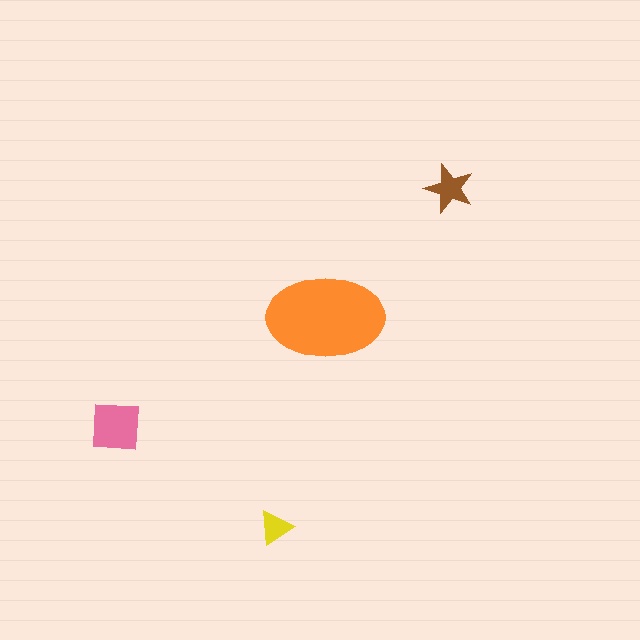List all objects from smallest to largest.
The yellow triangle, the brown star, the pink square, the orange ellipse.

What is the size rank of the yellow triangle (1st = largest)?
4th.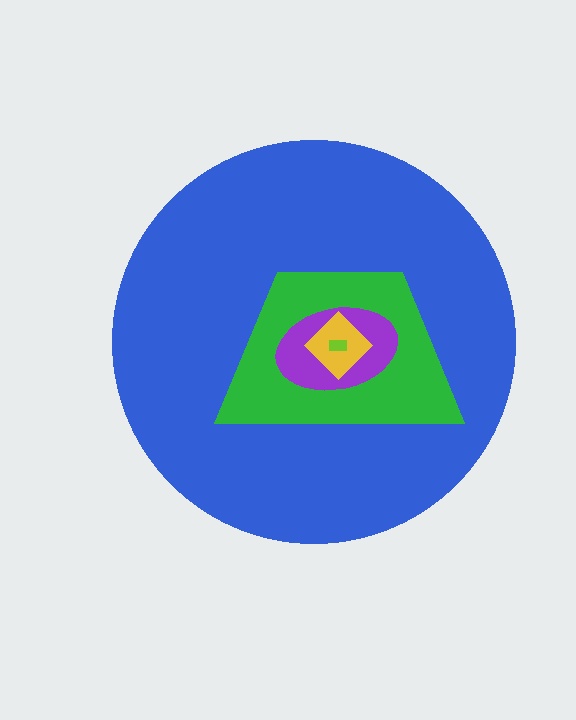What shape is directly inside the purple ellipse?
The yellow diamond.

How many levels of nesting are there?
5.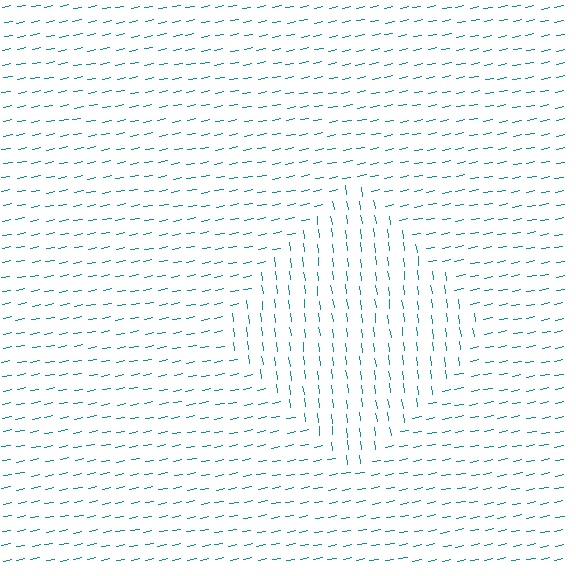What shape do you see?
I see a diamond.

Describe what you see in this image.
The image is filled with small teal line segments. A diamond region in the image has lines oriented differently from the surrounding lines, creating a visible texture boundary.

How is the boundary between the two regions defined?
The boundary is defined purely by a change in line orientation (approximately 86 degrees difference). All lines are the same color and thickness.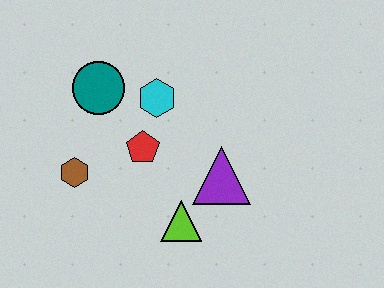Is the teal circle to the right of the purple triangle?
No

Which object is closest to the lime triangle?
The purple triangle is closest to the lime triangle.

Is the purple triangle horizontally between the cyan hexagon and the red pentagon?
No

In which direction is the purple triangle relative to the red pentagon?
The purple triangle is to the right of the red pentagon.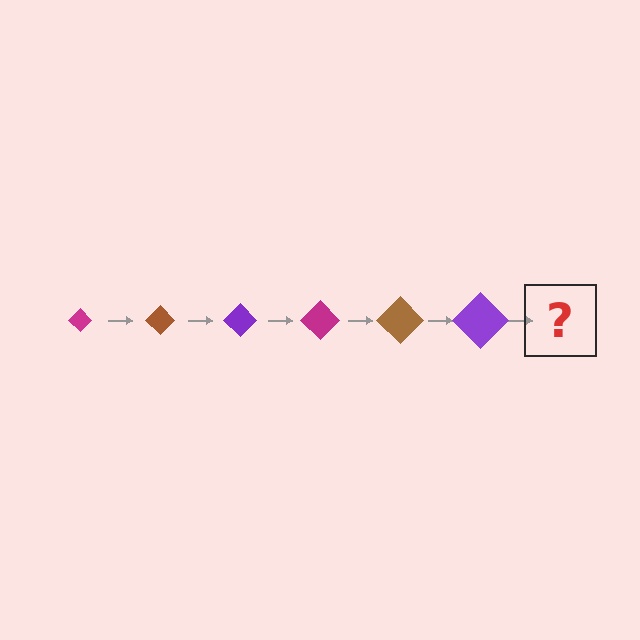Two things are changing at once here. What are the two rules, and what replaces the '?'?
The two rules are that the diamond grows larger each step and the color cycles through magenta, brown, and purple. The '?' should be a magenta diamond, larger than the previous one.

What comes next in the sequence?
The next element should be a magenta diamond, larger than the previous one.